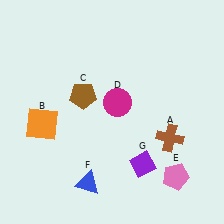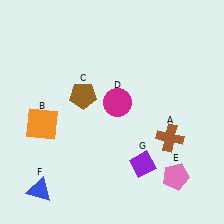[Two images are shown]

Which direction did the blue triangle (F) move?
The blue triangle (F) moved left.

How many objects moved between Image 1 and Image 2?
1 object moved between the two images.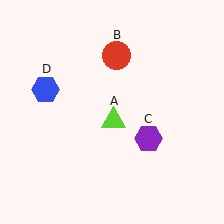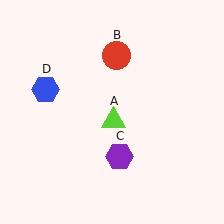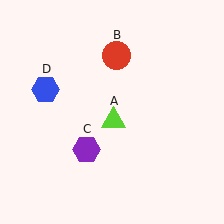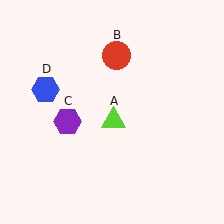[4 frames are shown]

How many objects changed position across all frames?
1 object changed position: purple hexagon (object C).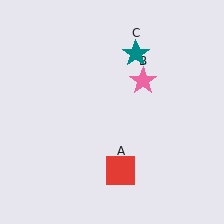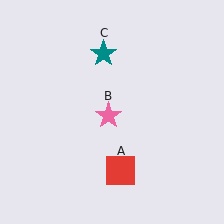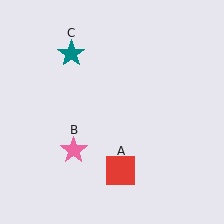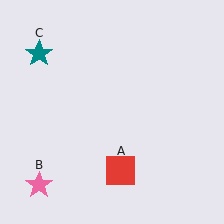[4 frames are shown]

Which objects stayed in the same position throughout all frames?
Red square (object A) remained stationary.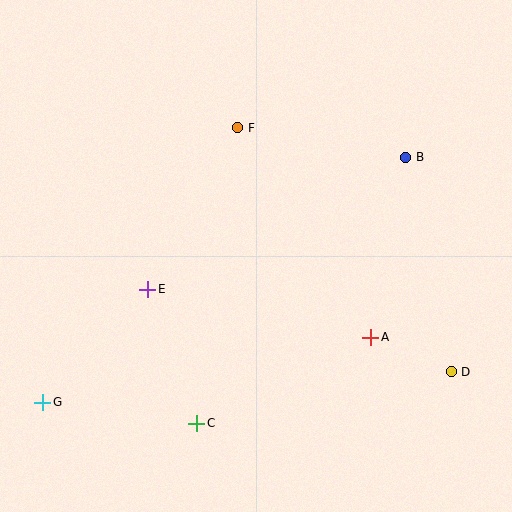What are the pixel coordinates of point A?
Point A is at (371, 337).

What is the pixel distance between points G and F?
The distance between G and F is 337 pixels.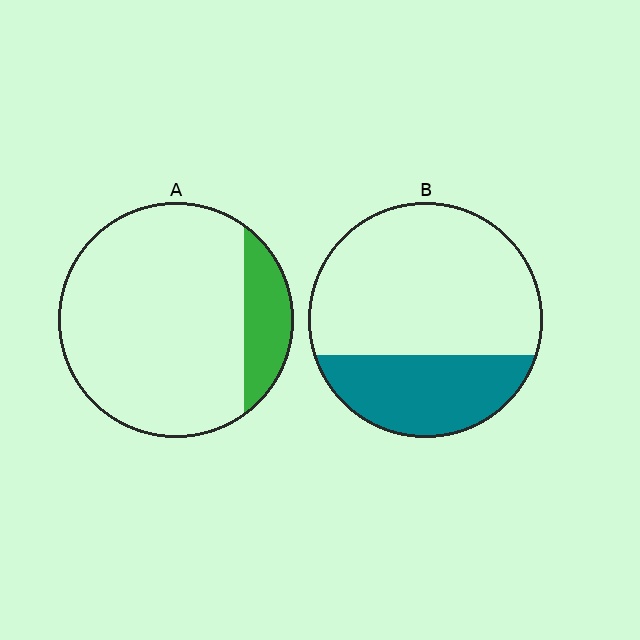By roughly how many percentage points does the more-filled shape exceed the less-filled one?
By roughly 15 percentage points (B over A).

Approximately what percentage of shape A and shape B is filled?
A is approximately 15% and B is approximately 30%.